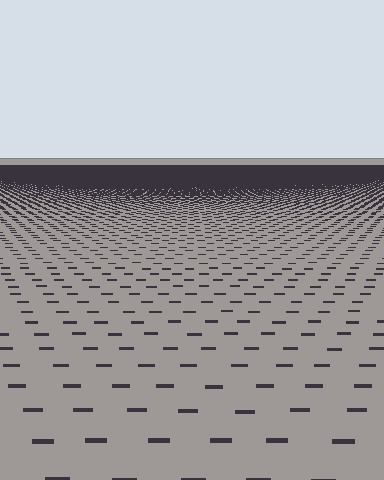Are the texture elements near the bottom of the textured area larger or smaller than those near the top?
Larger. Near the bottom, elements are closer to the viewer and appear at a bigger on-screen size.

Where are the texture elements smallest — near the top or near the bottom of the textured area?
Near the top.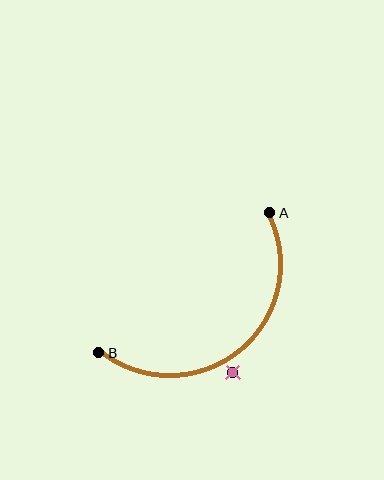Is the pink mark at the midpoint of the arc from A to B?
No — the pink mark does not lie on the arc at all. It sits slightly outside the curve.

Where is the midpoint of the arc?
The arc midpoint is the point on the curve farthest from the straight line joining A and B. It sits below and to the right of that line.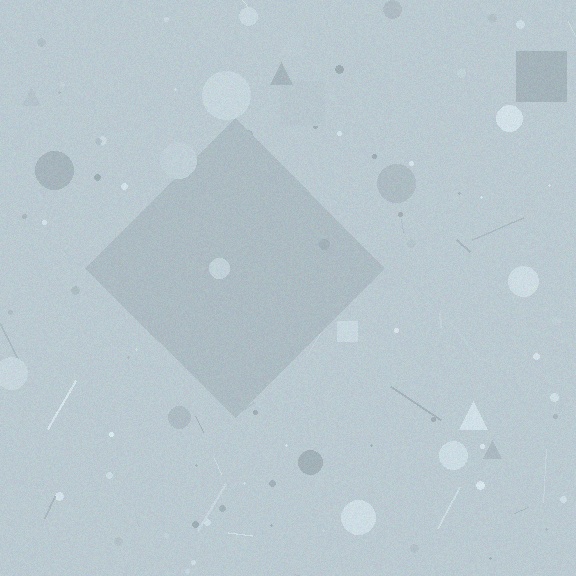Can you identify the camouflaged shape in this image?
The camouflaged shape is a diamond.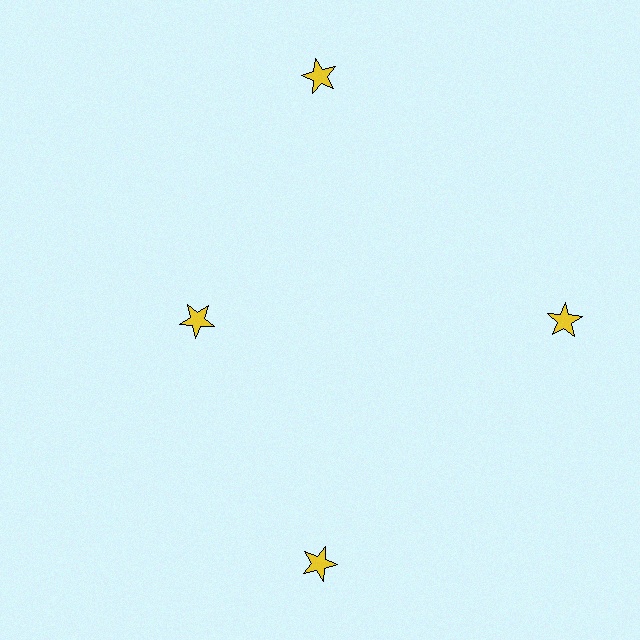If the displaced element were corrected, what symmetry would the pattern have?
It would have 4-fold rotational symmetry — the pattern would map onto itself every 90 degrees.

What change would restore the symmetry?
The symmetry would be restored by moving it outward, back onto the ring so that all 4 stars sit at equal angles and equal distance from the center.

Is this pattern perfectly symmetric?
No. The 4 yellow stars are arranged in a ring, but one element near the 9 o'clock position is pulled inward toward the center, breaking the 4-fold rotational symmetry.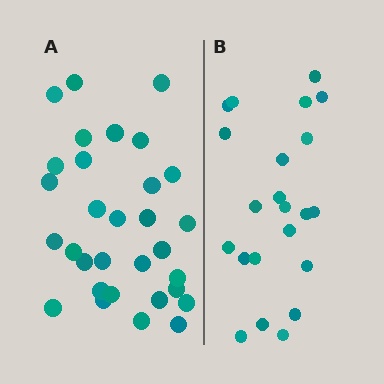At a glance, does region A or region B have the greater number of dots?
Region A (the left region) has more dots.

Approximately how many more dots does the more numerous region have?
Region A has roughly 8 or so more dots than region B.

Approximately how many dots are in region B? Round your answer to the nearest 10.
About 20 dots. (The exact count is 22, which rounds to 20.)